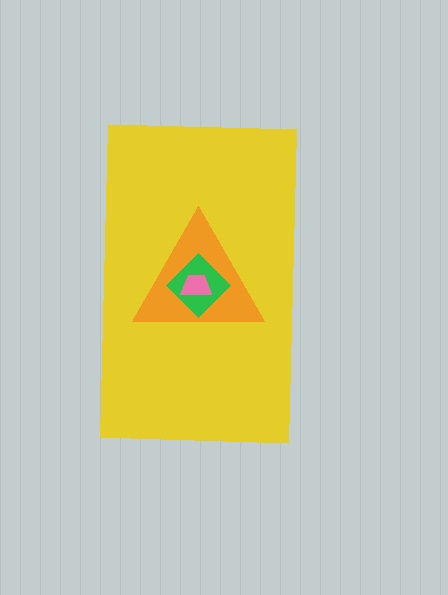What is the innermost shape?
The pink trapezoid.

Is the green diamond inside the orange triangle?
Yes.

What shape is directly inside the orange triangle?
The green diamond.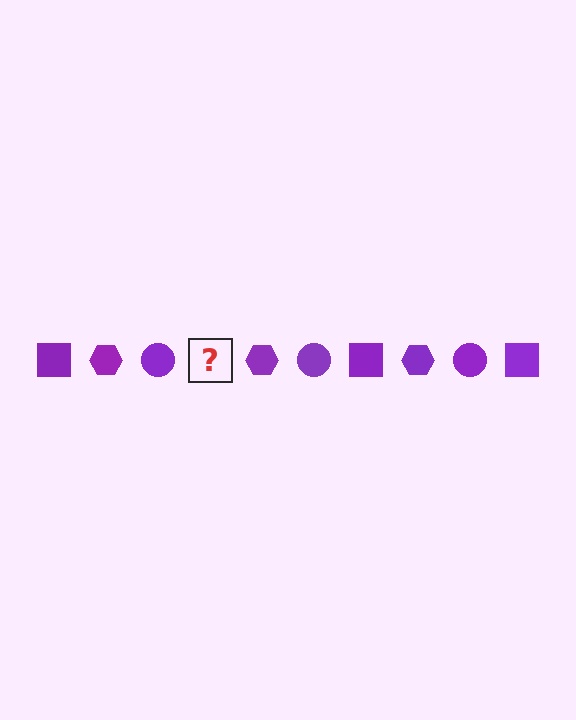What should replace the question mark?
The question mark should be replaced with a purple square.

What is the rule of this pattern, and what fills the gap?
The rule is that the pattern cycles through square, hexagon, circle shapes in purple. The gap should be filled with a purple square.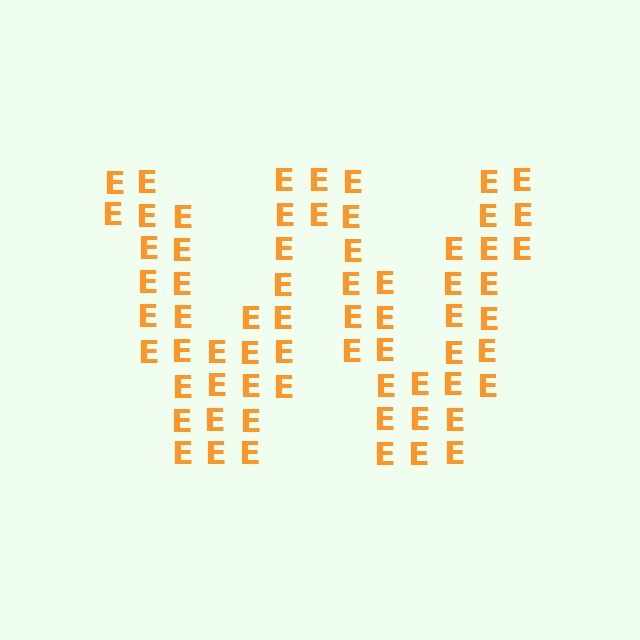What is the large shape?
The large shape is the letter W.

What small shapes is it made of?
It is made of small letter E's.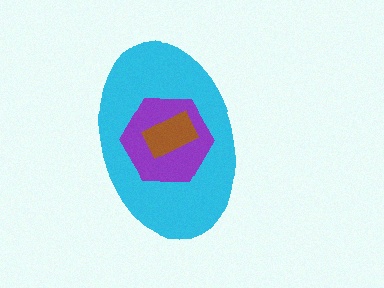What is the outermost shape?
The cyan ellipse.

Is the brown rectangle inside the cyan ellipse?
Yes.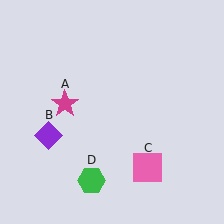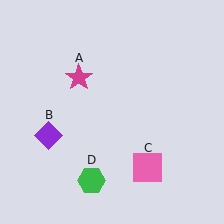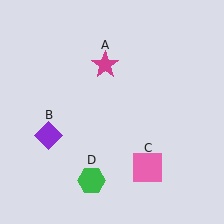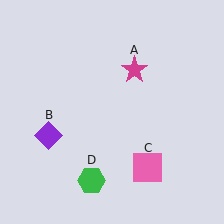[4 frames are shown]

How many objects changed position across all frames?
1 object changed position: magenta star (object A).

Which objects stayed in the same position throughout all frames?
Purple diamond (object B) and pink square (object C) and green hexagon (object D) remained stationary.